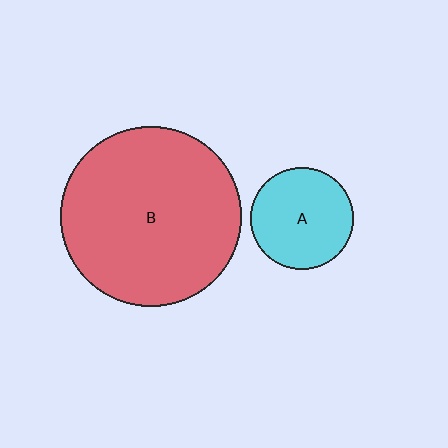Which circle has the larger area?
Circle B (red).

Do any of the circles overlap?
No, none of the circles overlap.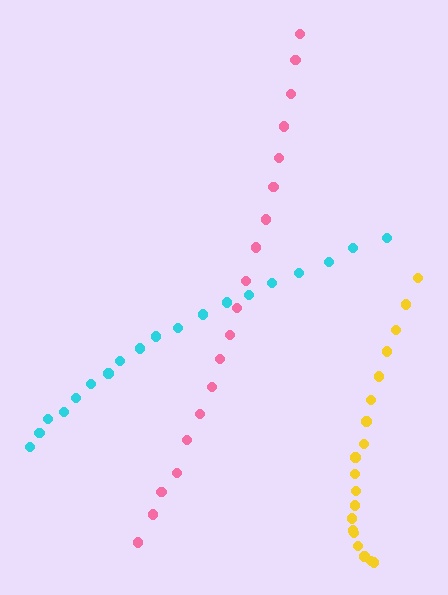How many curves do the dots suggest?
There are 3 distinct paths.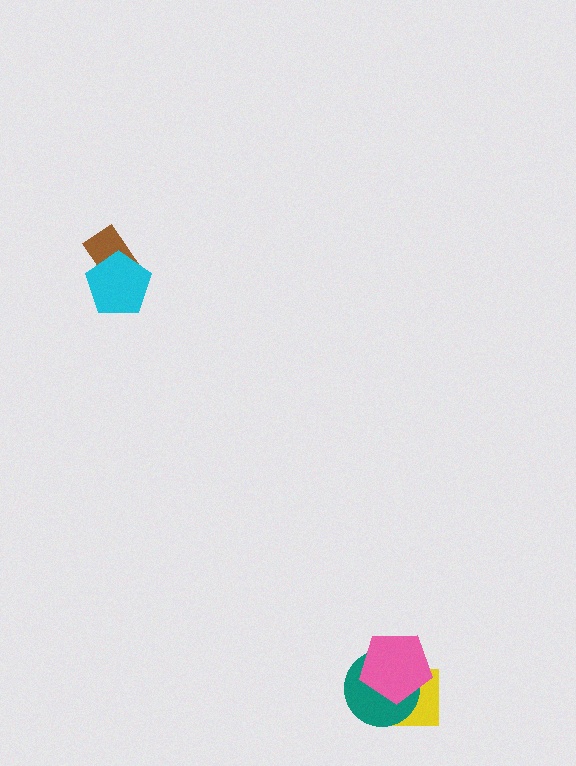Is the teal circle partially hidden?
Yes, it is partially covered by another shape.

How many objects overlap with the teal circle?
2 objects overlap with the teal circle.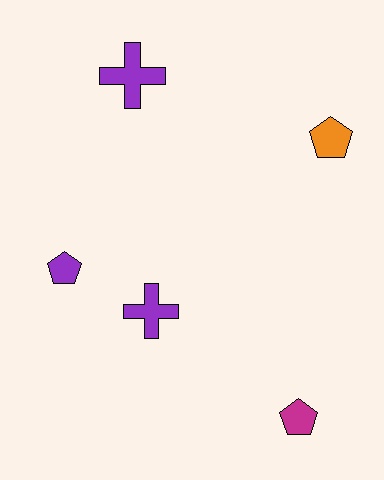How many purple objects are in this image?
There are 3 purple objects.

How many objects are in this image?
There are 5 objects.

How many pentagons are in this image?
There are 3 pentagons.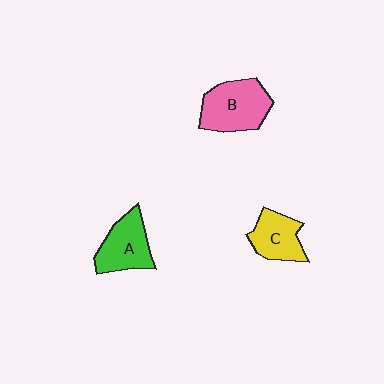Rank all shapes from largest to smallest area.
From largest to smallest: B (pink), A (green), C (yellow).